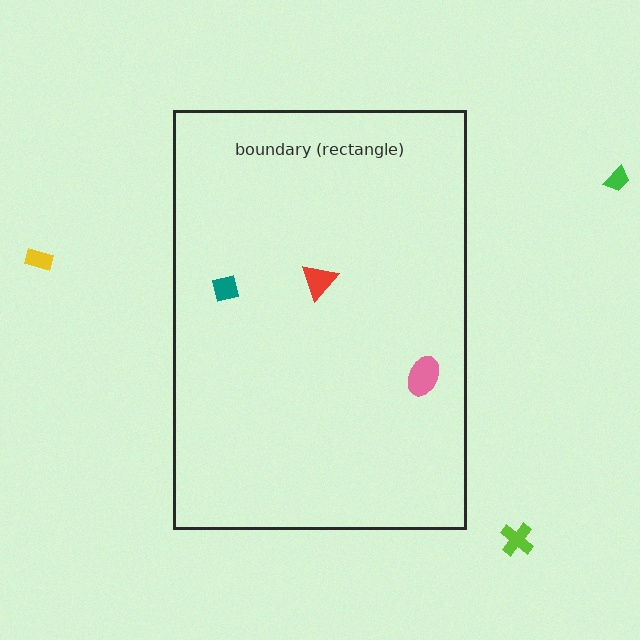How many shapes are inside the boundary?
3 inside, 3 outside.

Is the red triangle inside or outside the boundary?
Inside.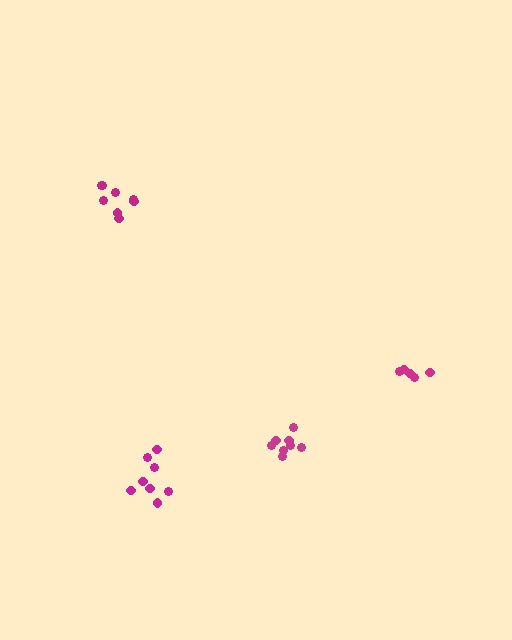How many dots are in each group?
Group 1: 8 dots, Group 2: 5 dots, Group 3: 8 dots, Group 4: 8 dots (29 total).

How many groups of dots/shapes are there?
There are 4 groups.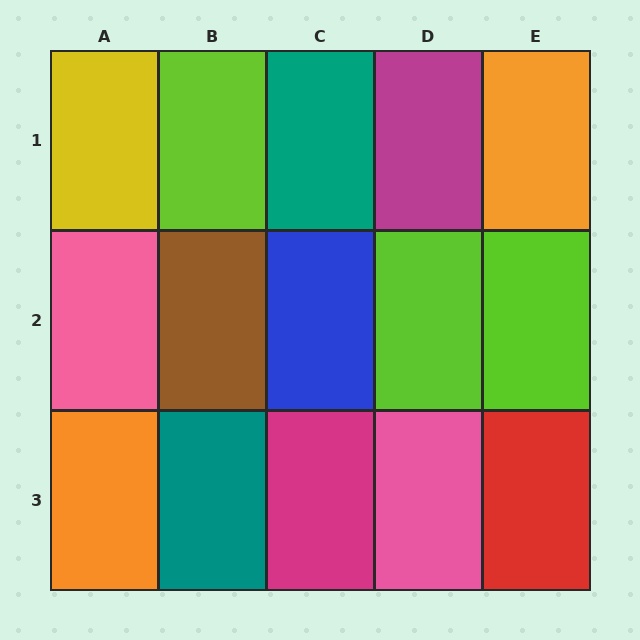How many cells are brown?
1 cell is brown.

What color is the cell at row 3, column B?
Teal.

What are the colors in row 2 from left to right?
Pink, brown, blue, lime, lime.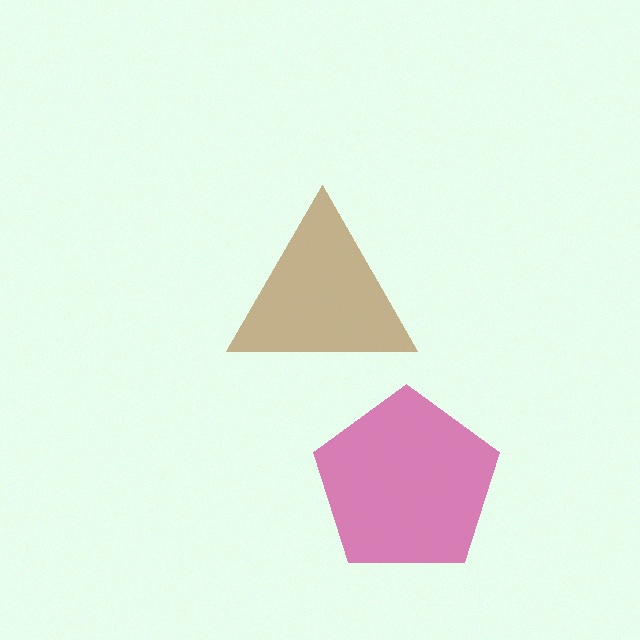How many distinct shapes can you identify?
There are 2 distinct shapes: a magenta pentagon, a brown triangle.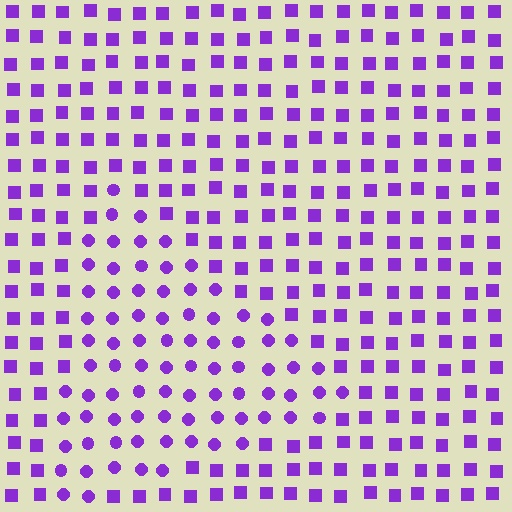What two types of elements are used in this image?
The image uses circles inside the triangle region and squares outside it.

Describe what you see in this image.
The image is filled with small purple elements arranged in a uniform grid. A triangle-shaped region contains circles, while the surrounding area contains squares. The boundary is defined purely by the change in element shape.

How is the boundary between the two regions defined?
The boundary is defined by a change in element shape: circles inside vs. squares outside. All elements share the same color and spacing.